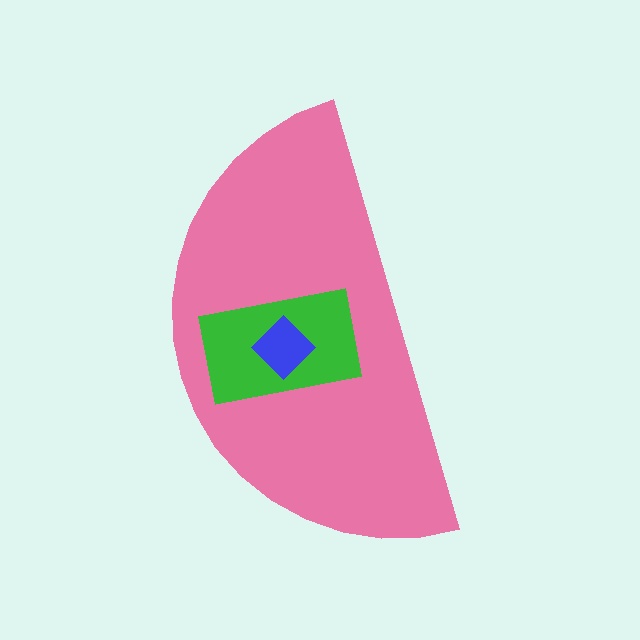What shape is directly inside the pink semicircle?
The green rectangle.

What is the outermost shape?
The pink semicircle.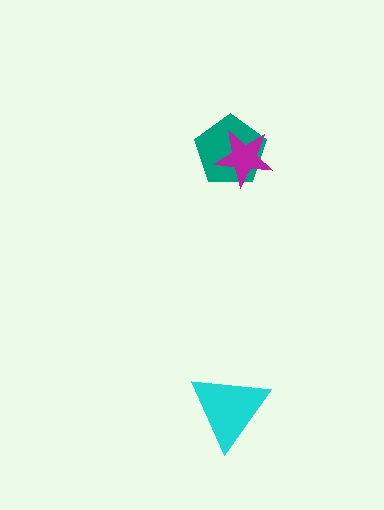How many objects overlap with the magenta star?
1 object overlaps with the magenta star.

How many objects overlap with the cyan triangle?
0 objects overlap with the cyan triangle.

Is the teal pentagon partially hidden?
Yes, it is partially covered by another shape.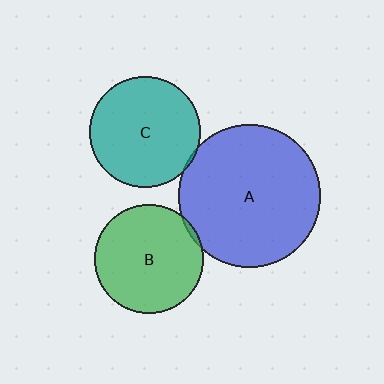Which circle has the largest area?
Circle A (blue).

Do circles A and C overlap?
Yes.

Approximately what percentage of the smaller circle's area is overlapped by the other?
Approximately 5%.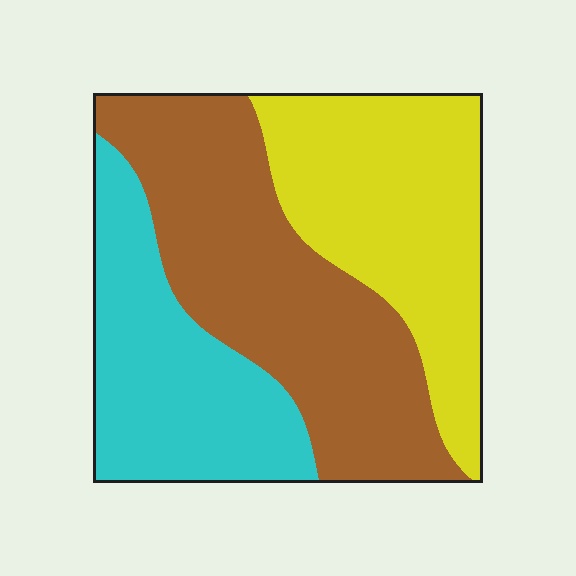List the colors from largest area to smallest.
From largest to smallest: brown, yellow, cyan.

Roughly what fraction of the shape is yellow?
Yellow covers around 30% of the shape.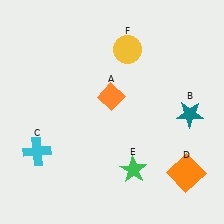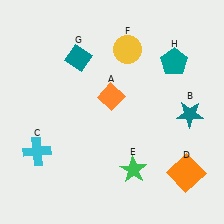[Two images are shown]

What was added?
A teal diamond (G), a teal pentagon (H) were added in Image 2.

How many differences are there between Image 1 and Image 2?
There are 2 differences between the two images.